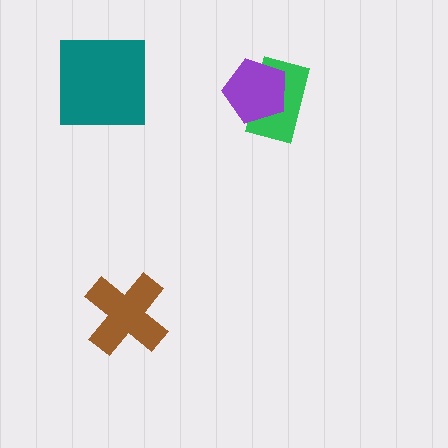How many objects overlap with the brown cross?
0 objects overlap with the brown cross.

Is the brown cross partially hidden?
No, no other shape covers it.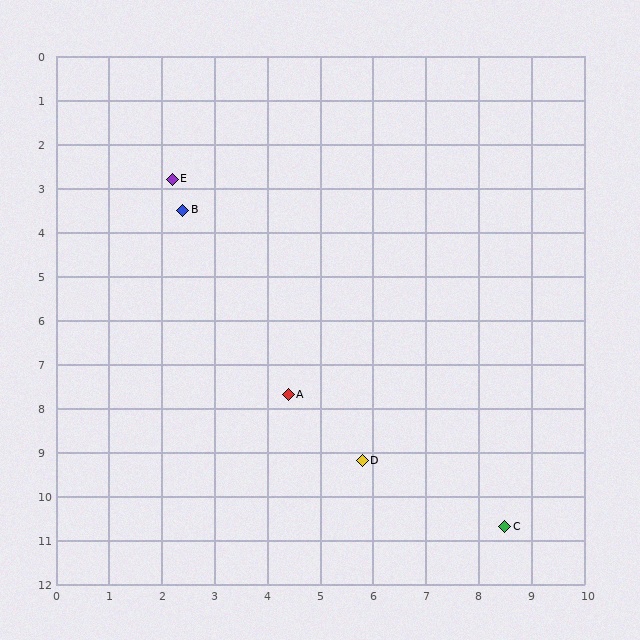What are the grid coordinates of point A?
Point A is at approximately (4.4, 7.7).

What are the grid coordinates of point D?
Point D is at approximately (5.8, 9.2).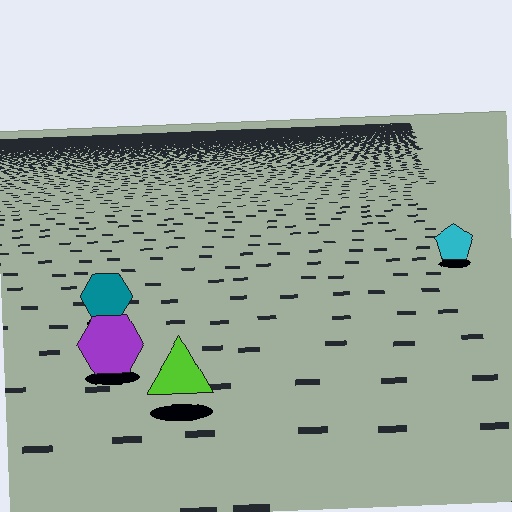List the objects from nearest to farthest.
From nearest to farthest: the lime triangle, the purple hexagon, the teal hexagon, the cyan pentagon.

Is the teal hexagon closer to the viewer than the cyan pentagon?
Yes. The teal hexagon is closer — you can tell from the texture gradient: the ground texture is coarser near it.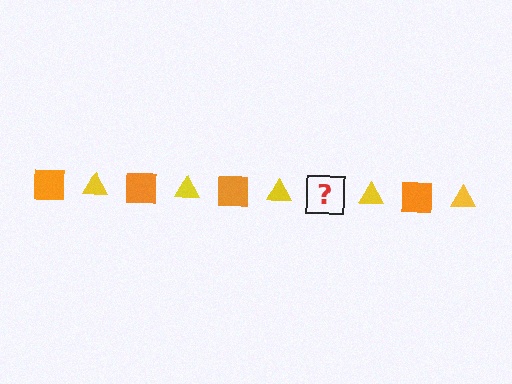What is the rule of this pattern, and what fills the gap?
The rule is that the pattern alternates between orange square and yellow triangle. The gap should be filled with an orange square.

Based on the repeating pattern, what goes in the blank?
The blank should be an orange square.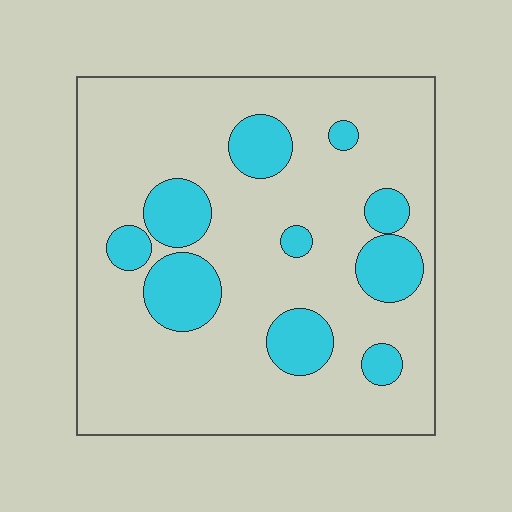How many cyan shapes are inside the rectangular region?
10.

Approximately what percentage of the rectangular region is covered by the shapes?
Approximately 20%.